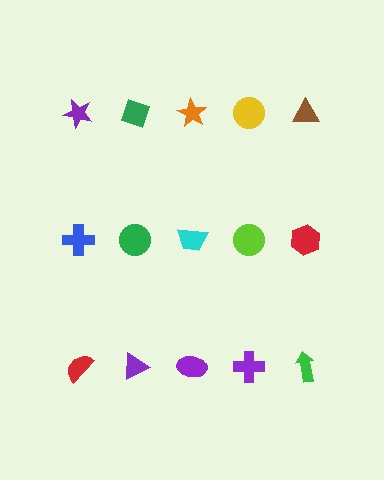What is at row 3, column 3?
A purple ellipse.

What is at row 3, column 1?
A red semicircle.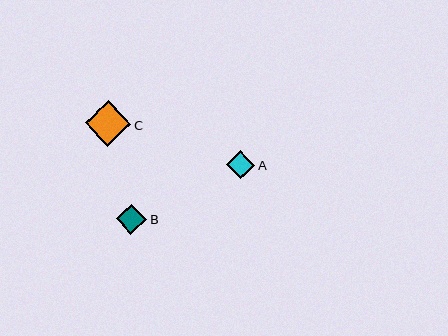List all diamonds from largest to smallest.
From largest to smallest: C, B, A.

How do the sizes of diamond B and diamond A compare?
Diamond B and diamond A are approximately the same size.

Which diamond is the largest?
Diamond C is the largest with a size of approximately 46 pixels.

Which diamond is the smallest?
Diamond A is the smallest with a size of approximately 28 pixels.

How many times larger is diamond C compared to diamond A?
Diamond C is approximately 1.6 times the size of diamond A.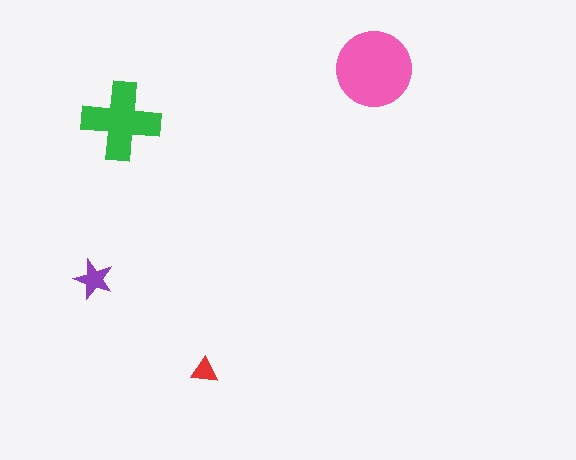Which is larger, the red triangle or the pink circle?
The pink circle.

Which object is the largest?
The pink circle.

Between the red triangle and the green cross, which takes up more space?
The green cross.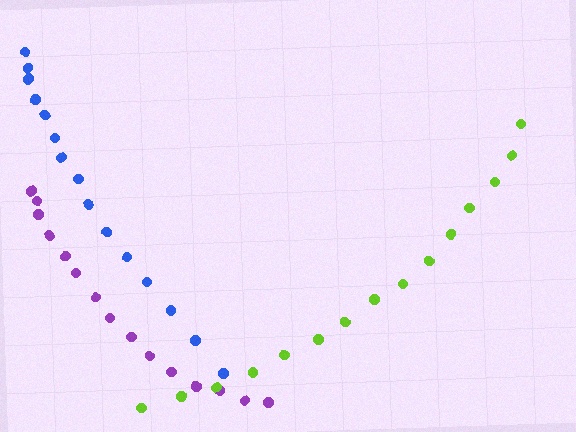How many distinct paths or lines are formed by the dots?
There are 3 distinct paths.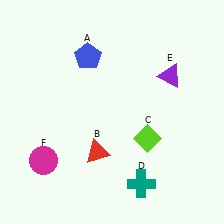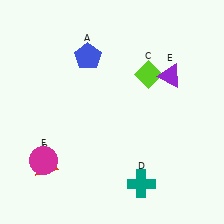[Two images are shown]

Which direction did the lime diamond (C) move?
The lime diamond (C) moved up.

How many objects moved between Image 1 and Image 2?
2 objects moved between the two images.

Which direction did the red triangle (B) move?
The red triangle (B) moved left.